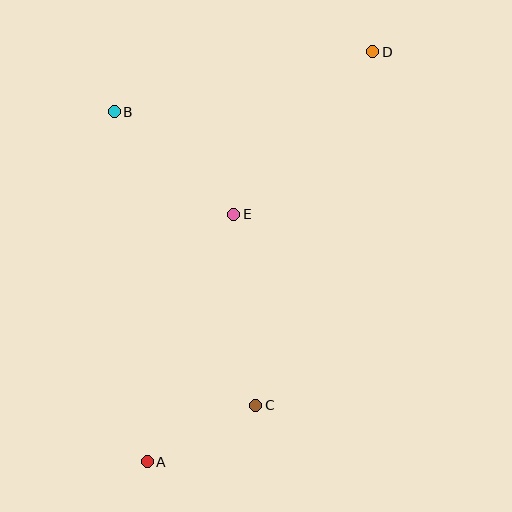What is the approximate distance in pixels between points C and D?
The distance between C and D is approximately 373 pixels.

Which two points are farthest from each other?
Points A and D are farthest from each other.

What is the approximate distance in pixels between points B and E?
The distance between B and E is approximately 157 pixels.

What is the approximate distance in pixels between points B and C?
The distance between B and C is approximately 326 pixels.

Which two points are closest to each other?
Points A and C are closest to each other.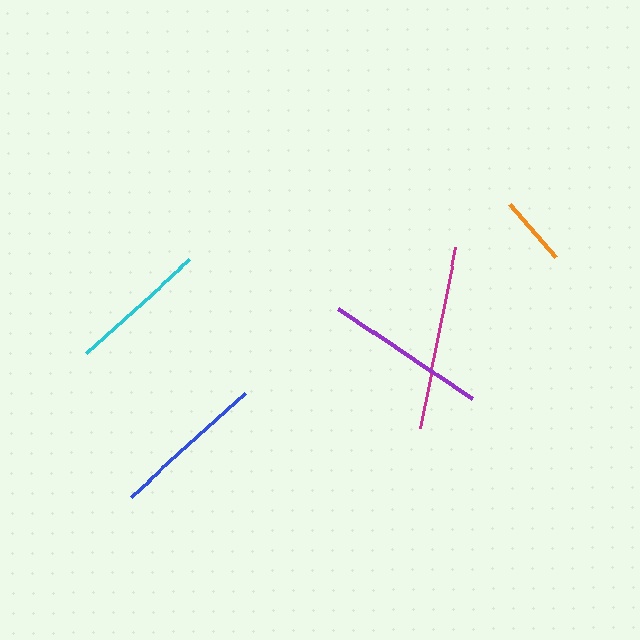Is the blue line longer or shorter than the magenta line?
The magenta line is longer than the blue line.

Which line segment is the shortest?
The orange line is the shortest at approximately 70 pixels.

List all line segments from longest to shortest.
From longest to shortest: magenta, purple, blue, cyan, orange.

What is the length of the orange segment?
The orange segment is approximately 70 pixels long.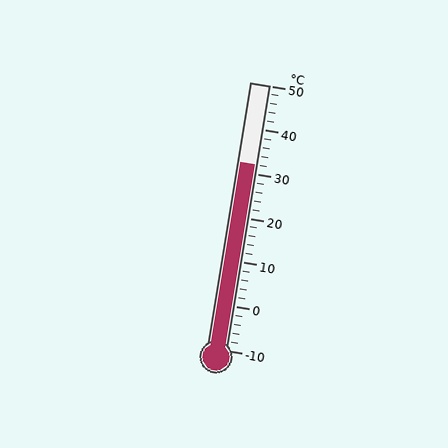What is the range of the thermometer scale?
The thermometer scale ranges from -10°C to 50°C.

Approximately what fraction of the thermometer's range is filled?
The thermometer is filled to approximately 70% of its range.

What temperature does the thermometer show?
The thermometer shows approximately 32°C.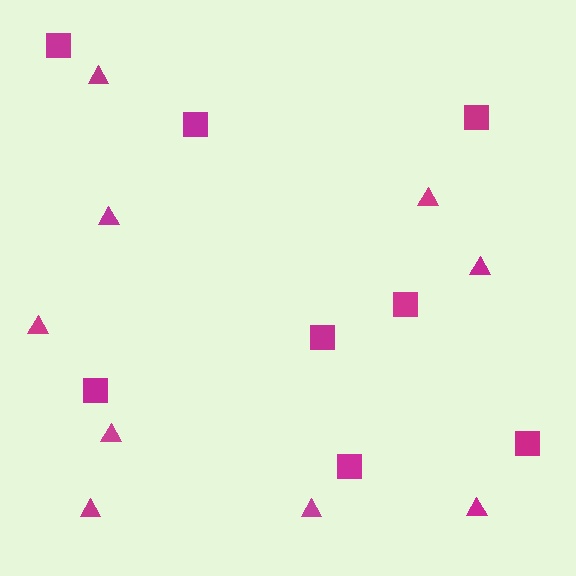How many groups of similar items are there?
There are 2 groups: one group of squares (8) and one group of triangles (9).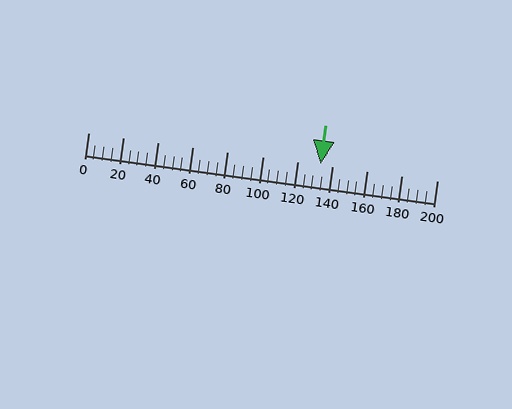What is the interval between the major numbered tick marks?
The major tick marks are spaced 20 units apart.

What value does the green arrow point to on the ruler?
The green arrow points to approximately 133.